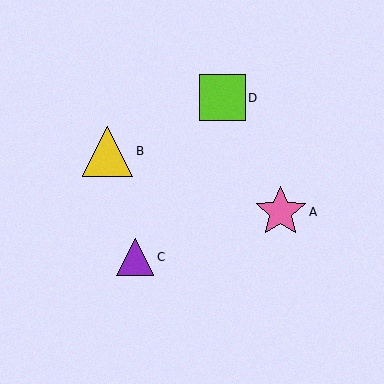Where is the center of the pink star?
The center of the pink star is at (281, 212).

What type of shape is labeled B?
Shape B is a yellow triangle.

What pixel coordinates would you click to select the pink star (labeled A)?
Click at (281, 212) to select the pink star A.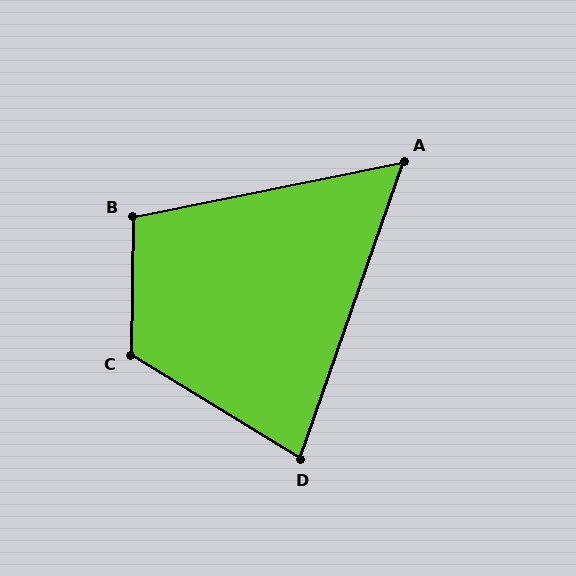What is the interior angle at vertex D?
Approximately 78 degrees (acute).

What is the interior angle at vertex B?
Approximately 102 degrees (obtuse).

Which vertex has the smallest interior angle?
A, at approximately 59 degrees.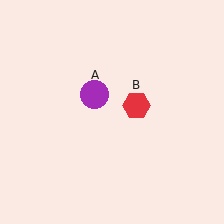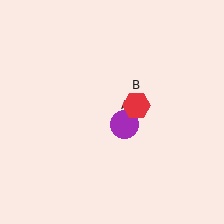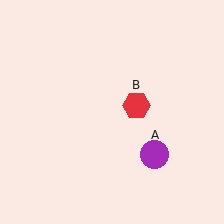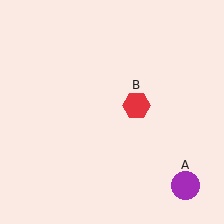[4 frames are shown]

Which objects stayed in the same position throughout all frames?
Red hexagon (object B) remained stationary.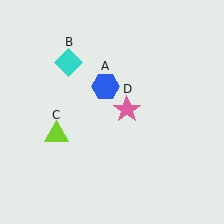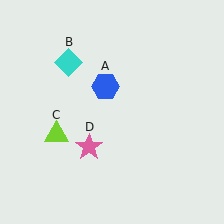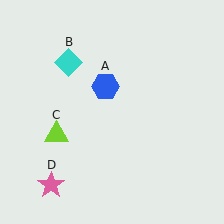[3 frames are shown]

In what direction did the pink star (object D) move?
The pink star (object D) moved down and to the left.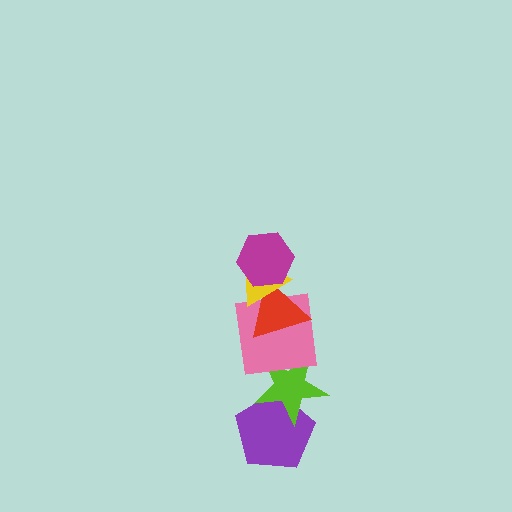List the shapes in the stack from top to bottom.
From top to bottom: the magenta hexagon, the yellow triangle, the red triangle, the pink square, the lime star, the purple pentagon.